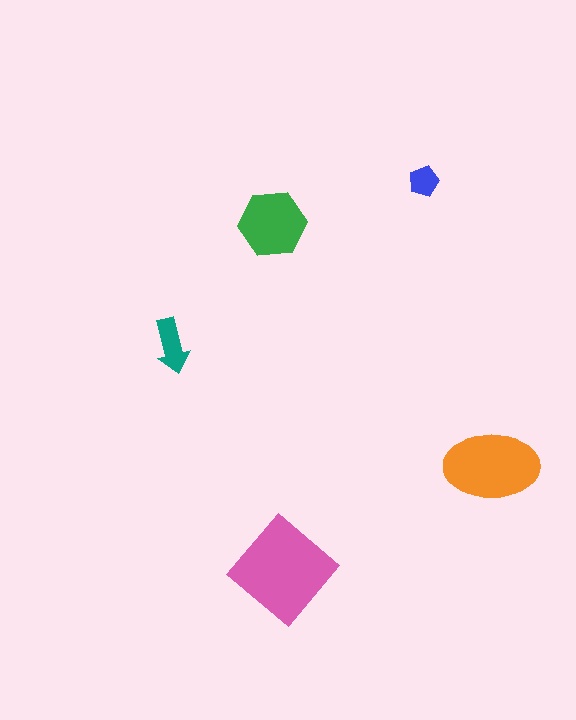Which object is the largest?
The pink diamond.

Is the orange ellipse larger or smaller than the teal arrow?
Larger.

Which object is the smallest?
The blue pentagon.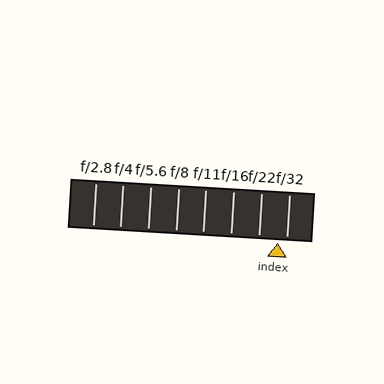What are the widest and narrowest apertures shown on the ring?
The widest aperture shown is f/2.8 and the narrowest is f/32.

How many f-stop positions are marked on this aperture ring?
There are 8 f-stop positions marked.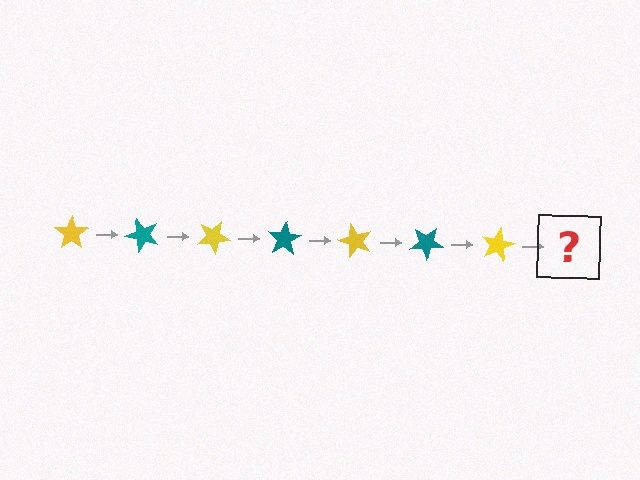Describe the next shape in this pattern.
It should be a teal star, rotated 350 degrees from the start.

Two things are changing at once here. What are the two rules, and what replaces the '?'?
The two rules are that it rotates 50 degrees each step and the color cycles through yellow and teal. The '?' should be a teal star, rotated 350 degrees from the start.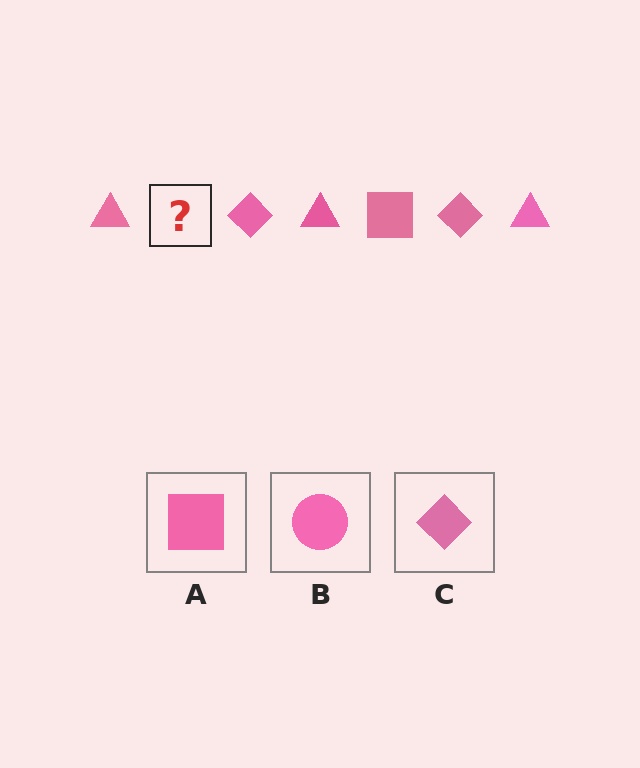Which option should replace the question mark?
Option A.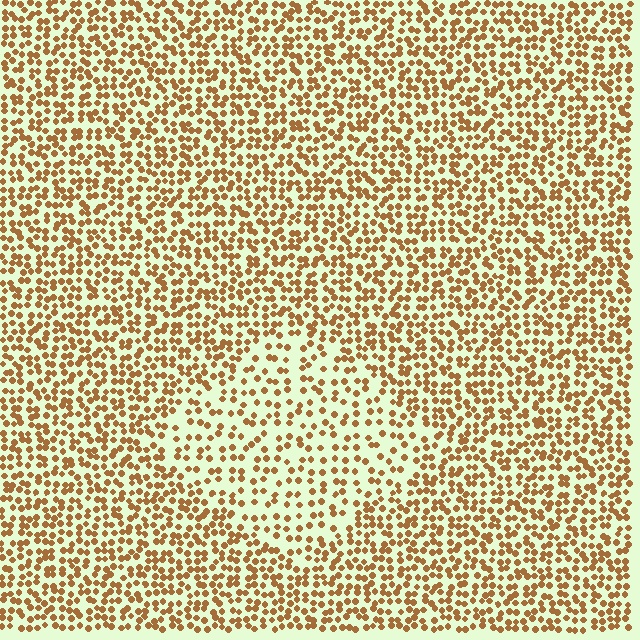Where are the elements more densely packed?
The elements are more densely packed outside the diamond boundary.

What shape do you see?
I see a diamond.